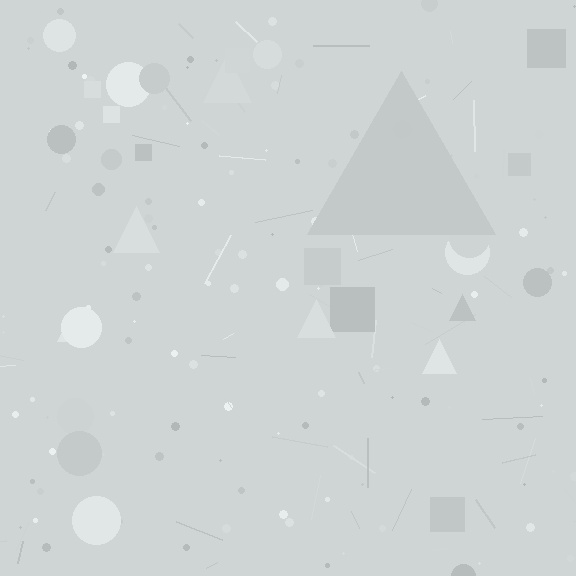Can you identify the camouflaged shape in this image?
The camouflaged shape is a triangle.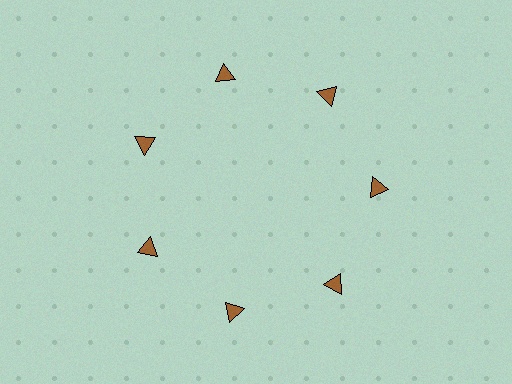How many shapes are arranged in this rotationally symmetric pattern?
There are 7 shapes, arranged in 7 groups of 1.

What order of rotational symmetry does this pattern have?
This pattern has 7-fold rotational symmetry.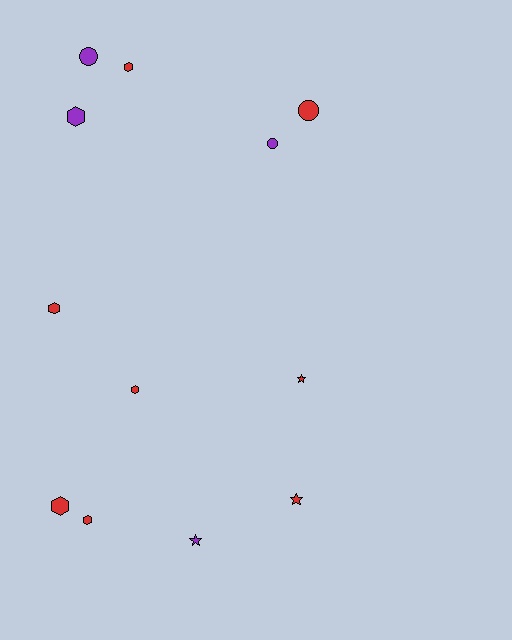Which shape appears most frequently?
Hexagon, with 6 objects.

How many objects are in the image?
There are 12 objects.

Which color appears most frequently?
Red, with 8 objects.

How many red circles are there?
There is 1 red circle.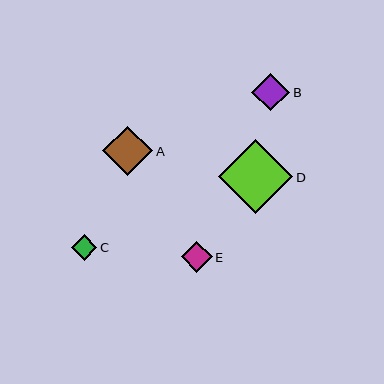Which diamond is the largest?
Diamond D is the largest with a size of approximately 74 pixels.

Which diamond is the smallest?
Diamond C is the smallest with a size of approximately 25 pixels.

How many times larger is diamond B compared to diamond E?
Diamond B is approximately 1.2 times the size of diamond E.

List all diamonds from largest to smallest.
From largest to smallest: D, A, B, E, C.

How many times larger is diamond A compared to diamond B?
Diamond A is approximately 1.3 times the size of diamond B.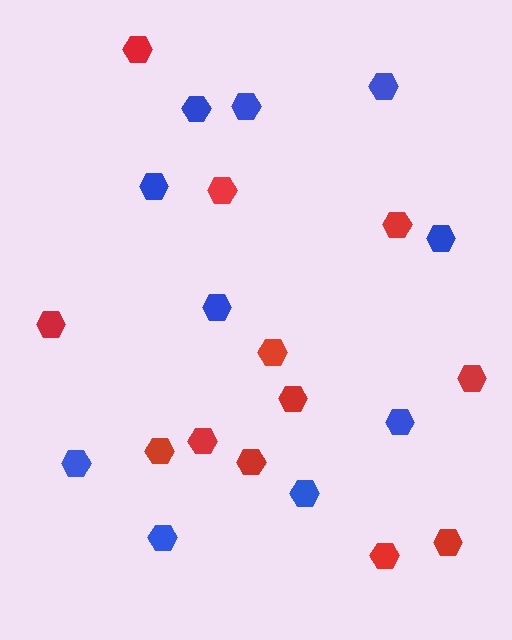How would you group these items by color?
There are 2 groups: one group of blue hexagons (10) and one group of red hexagons (12).